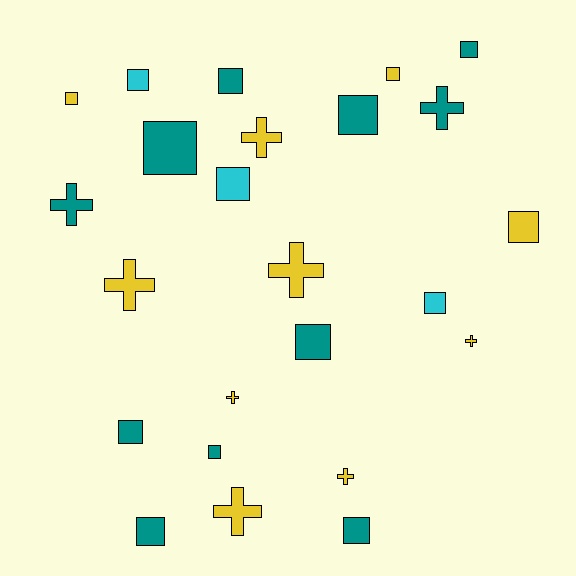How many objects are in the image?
There are 24 objects.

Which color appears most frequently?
Teal, with 11 objects.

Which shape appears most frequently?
Square, with 15 objects.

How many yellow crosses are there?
There are 7 yellow crosses.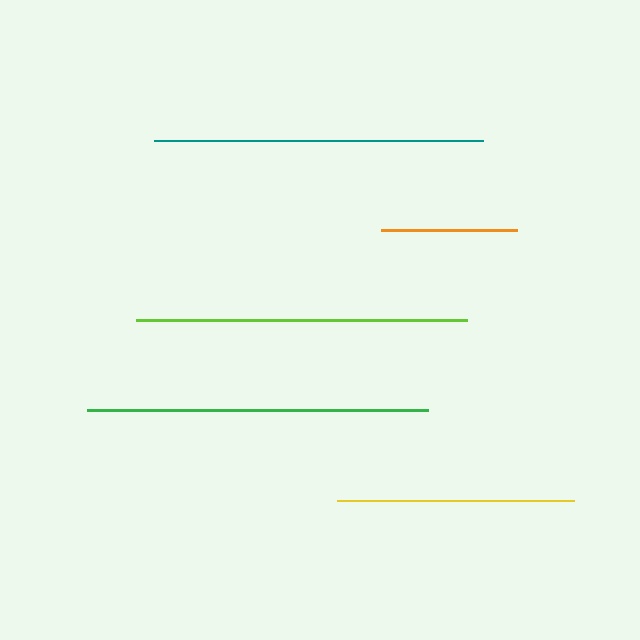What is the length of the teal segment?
The teal segment is approximately 329 pixels long.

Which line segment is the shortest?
The orange line is the shortest at approximately 136 pixels.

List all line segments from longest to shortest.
From longest to shortest: green, lime, teal, yellow, orange.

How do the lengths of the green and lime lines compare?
The green and lime lines are approximately the same length.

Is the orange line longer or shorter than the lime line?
The lime line is longer than the orange line.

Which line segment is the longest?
The green line is the longest at approximately 342 pixels.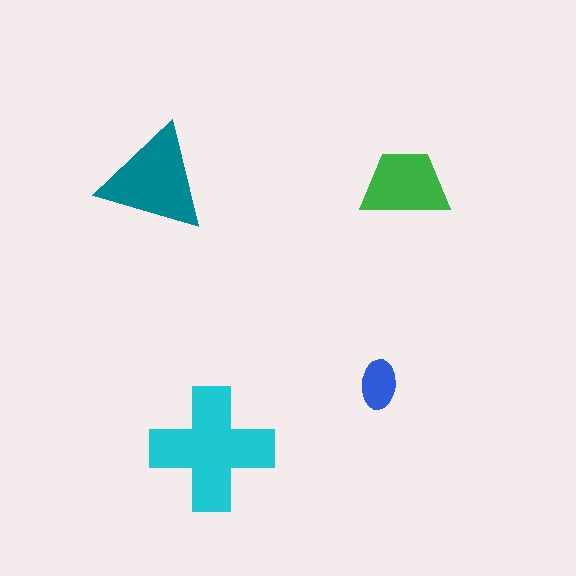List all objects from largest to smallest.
The cyan cross, the teal triangle, the green trapezoid, the blue ellipse.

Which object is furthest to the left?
The teal triangle is leftmost.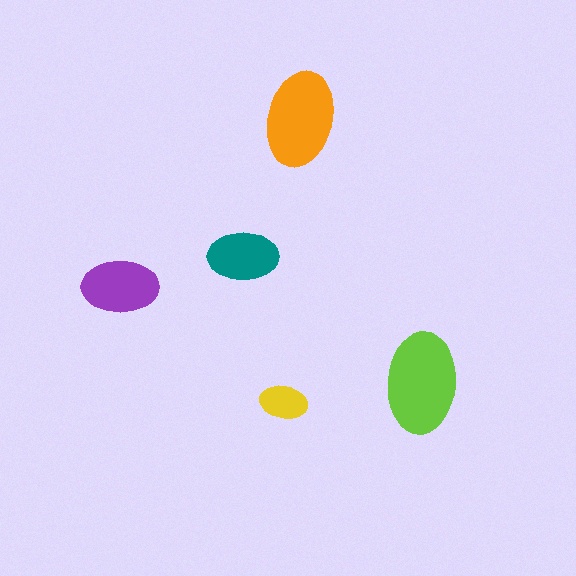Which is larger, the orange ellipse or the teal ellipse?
The orange one.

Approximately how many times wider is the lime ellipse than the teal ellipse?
About 1.5 times wider.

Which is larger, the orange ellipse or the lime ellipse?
The lime one.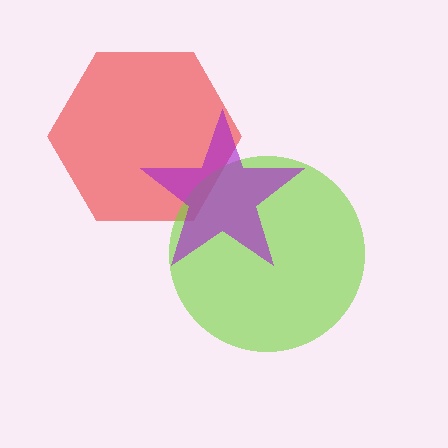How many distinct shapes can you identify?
There are 3 distinct shapes: a red hexagon, a lime circle, a purple star.